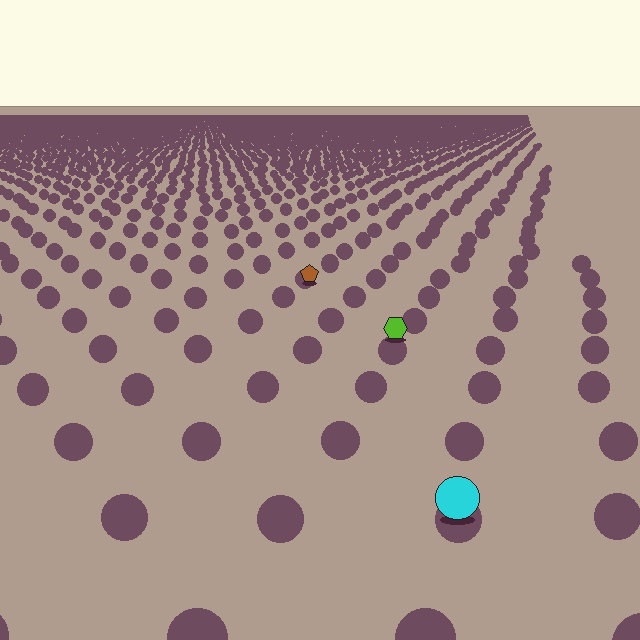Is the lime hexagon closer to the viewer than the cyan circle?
No. The cyan circle is closer — you can tell from the texture gradient: the ground texture is coarser near it.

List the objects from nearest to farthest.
From nearest to farthest: the cyan circle, the lime hexagon, the brown pentagon.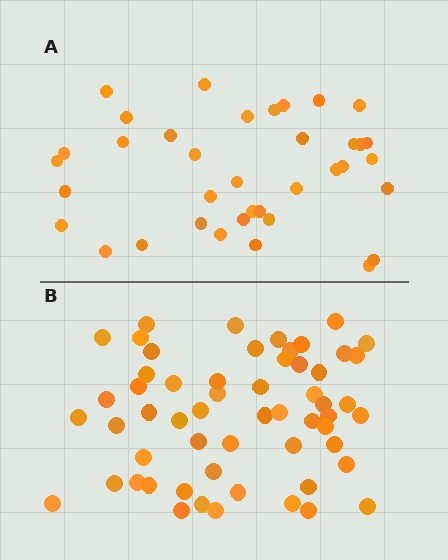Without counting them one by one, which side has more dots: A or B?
Region B (the bottom region) has more dots.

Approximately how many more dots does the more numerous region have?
Region B has approximately 20 more dots than region A.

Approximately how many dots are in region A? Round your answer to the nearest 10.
About 40 dots. (The exact count is 37, which rounds to 40.)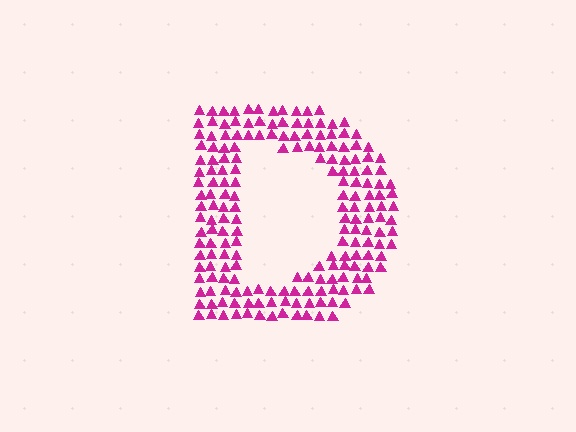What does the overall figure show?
The overall figure shows the letter D.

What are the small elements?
The small elements are triangles.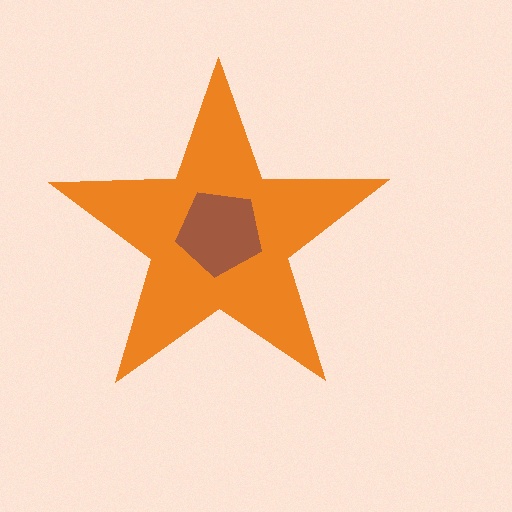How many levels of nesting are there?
2.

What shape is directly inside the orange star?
The brown pentagon.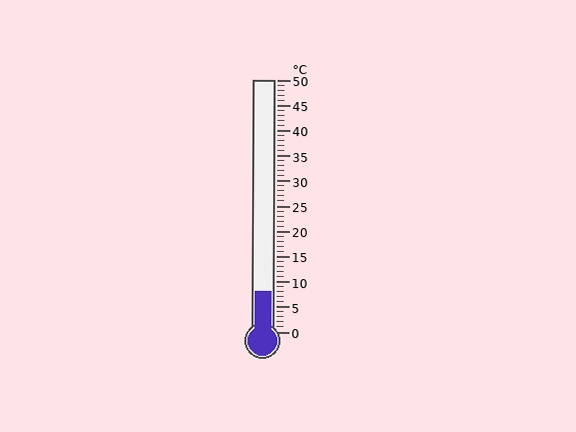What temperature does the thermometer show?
The thermometer shows approximately 8°C.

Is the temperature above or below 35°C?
The temperature is below 35°C.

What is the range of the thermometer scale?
The thermometer scale ranges from 0°C to 50°C.